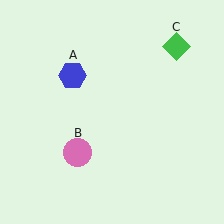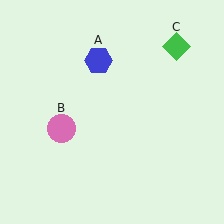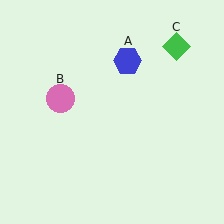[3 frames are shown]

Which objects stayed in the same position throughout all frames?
Green diamond (object C) remained stationary.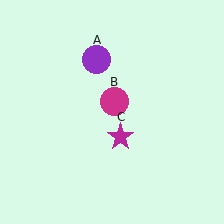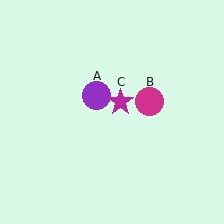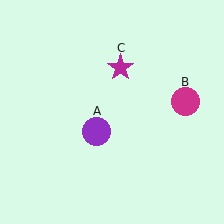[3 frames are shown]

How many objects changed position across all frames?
3 objects changed position: purple circle (object A), magenta circle (object B), magenta star (object C).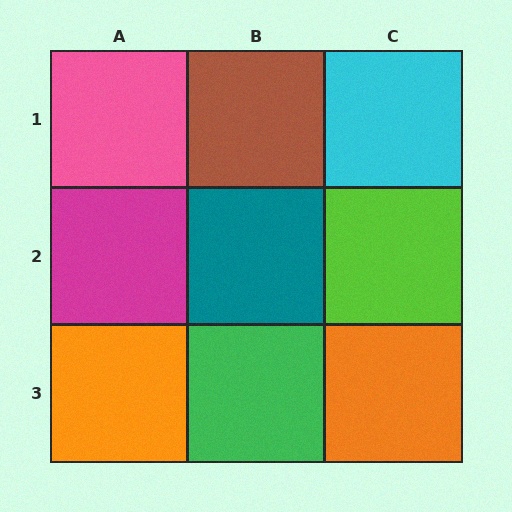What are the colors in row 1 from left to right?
Pink, brown, cyan.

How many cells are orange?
2 cells are orange.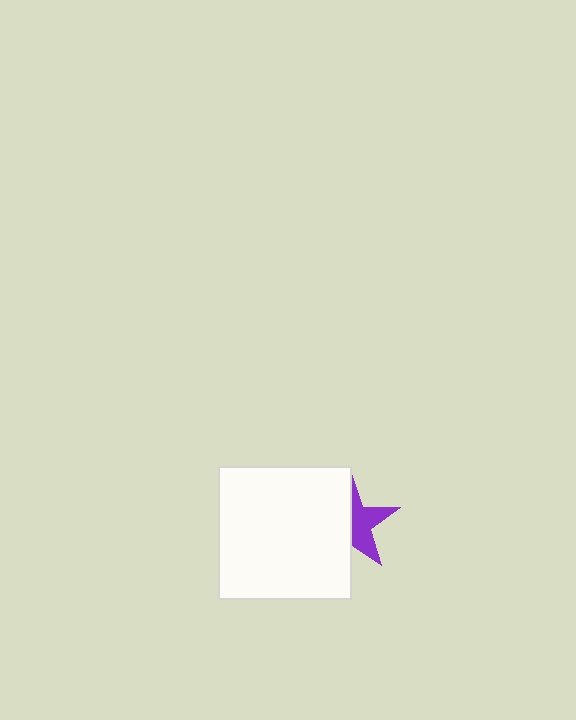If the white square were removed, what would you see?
You would see the complete purple star.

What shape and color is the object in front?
The object in front is a white square.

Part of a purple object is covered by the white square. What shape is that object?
It is a star.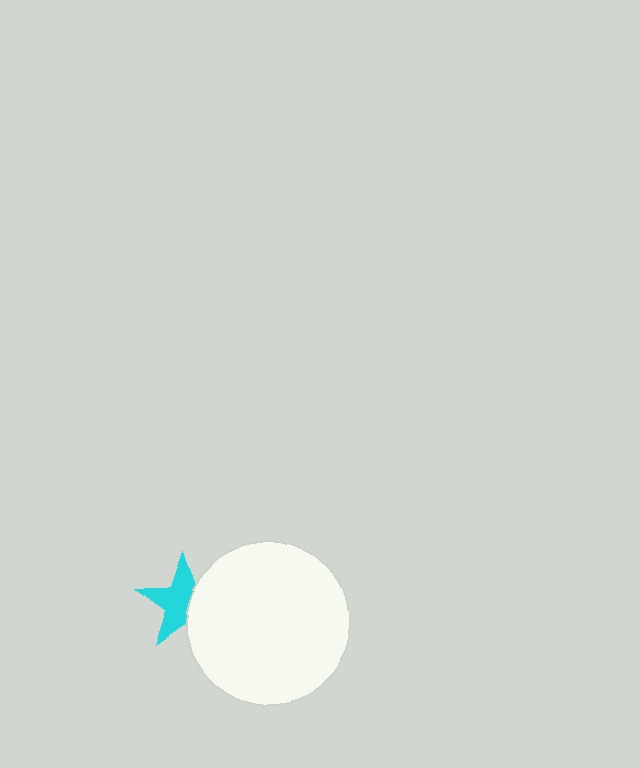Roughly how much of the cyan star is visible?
About half of it is visible (roughly 62%).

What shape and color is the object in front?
The object in front is a white circle.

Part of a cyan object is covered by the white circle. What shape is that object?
It is a star.